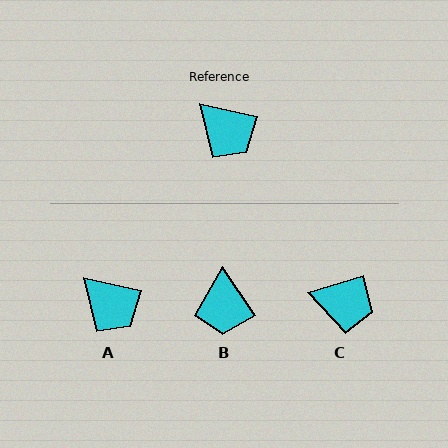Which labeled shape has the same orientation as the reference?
A.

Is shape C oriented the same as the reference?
No, it is off by about 30 degrees.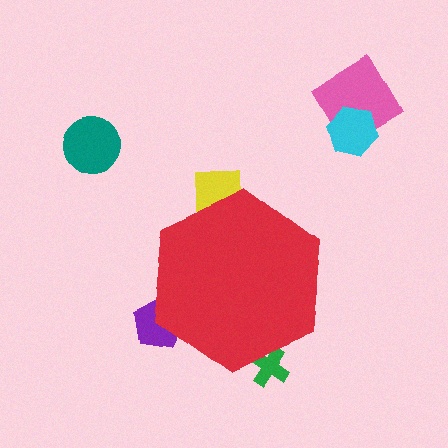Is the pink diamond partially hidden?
No, the pink diamond is fully visible.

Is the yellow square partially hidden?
Yes, the yellow square is partially hidden behind the red hexagon.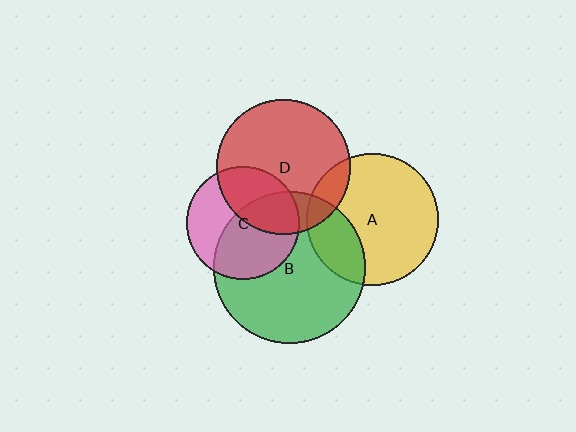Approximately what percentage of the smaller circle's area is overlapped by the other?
Approximately 55%.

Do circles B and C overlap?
Yes.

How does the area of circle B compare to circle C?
Approximately 1.8 times.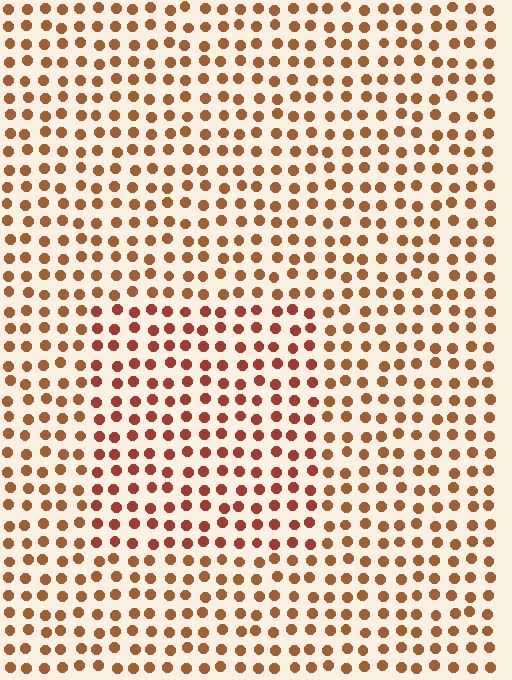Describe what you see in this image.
The image is filled with small brown elements in a uniform arrangement. A rectangle-shaped region is visible where the elements are tinted to a slightly different hue, forming a subtle color boundary.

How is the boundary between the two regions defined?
The boundary is defined purely by a slight shift in hue (about 20 degrees). Spacing, size, and orientation are identical on both sides.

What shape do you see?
I see a rectangle.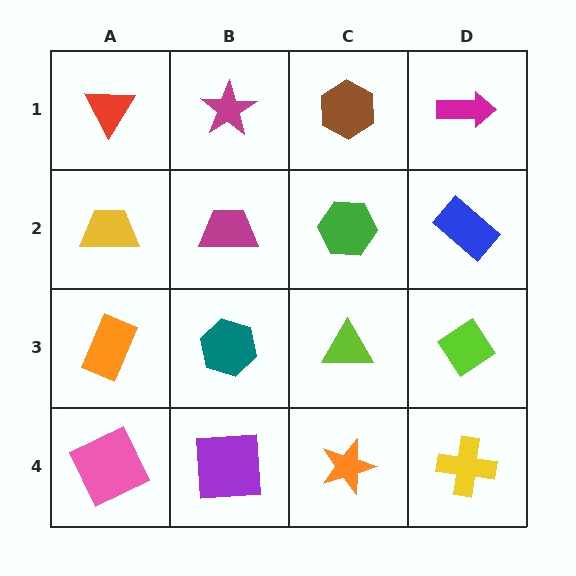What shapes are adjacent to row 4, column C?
A lime triangle (row 3, column C), a purple square (row 4, column B), a yellow cross (row 4, column D).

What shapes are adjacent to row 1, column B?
A magenta trapezoid (row 2, column B), a red triangle (row 1, column A), a brown hexagon (row 1, column C).